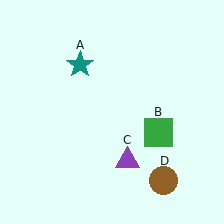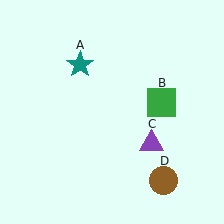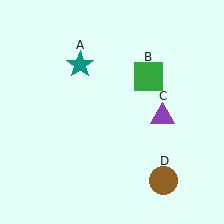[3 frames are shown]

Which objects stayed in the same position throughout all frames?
Teal star (object A) and brown circle (object D) remained stationary.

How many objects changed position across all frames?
2 objects changed position: green square (object B), purple triangle (object C).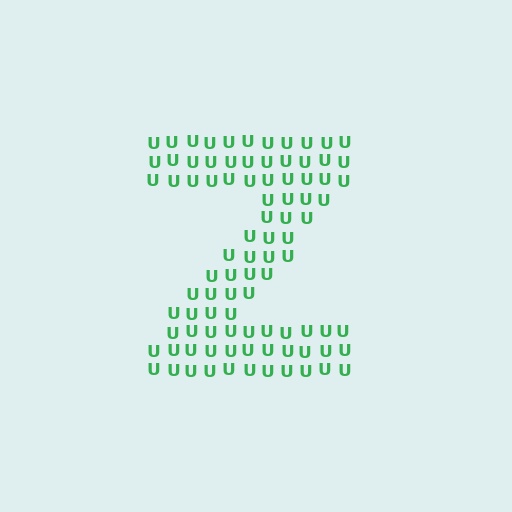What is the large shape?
The large shape is the letter Z.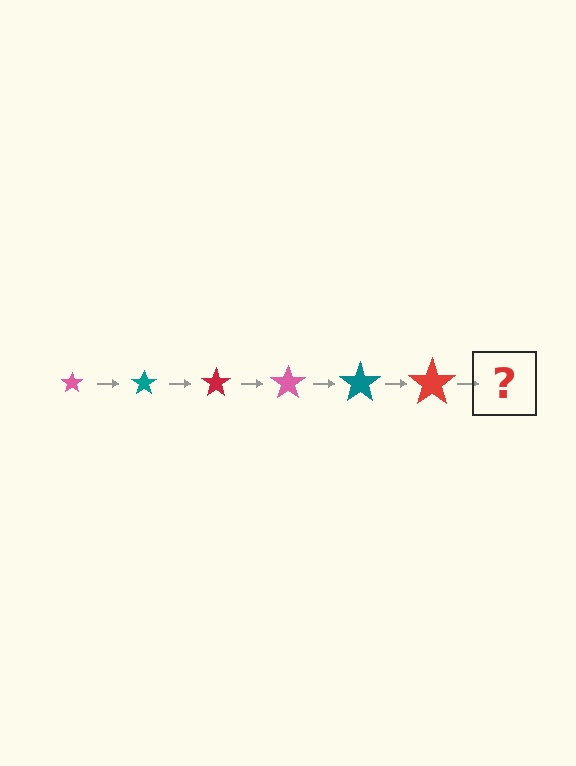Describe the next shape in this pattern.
It should be a pink star, larger than the previous one.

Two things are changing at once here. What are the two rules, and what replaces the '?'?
The two rules are that the star grows larger each step and the color cycles through pink, teal, and red. The '?' should be a pink star, larger than the previous one.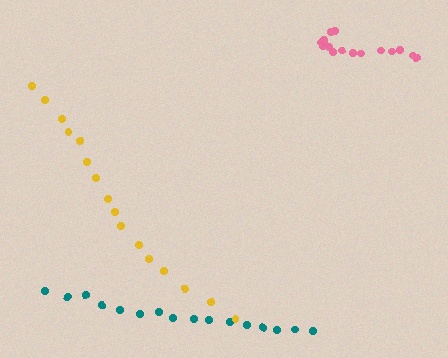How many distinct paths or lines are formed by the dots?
There are 3 distinct paths.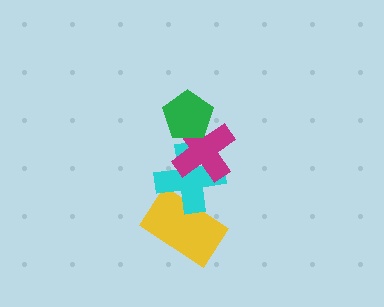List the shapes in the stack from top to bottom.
From top to bottom: the green pentagon, the magenta cross, the cyan cross, the yellow rectangle.